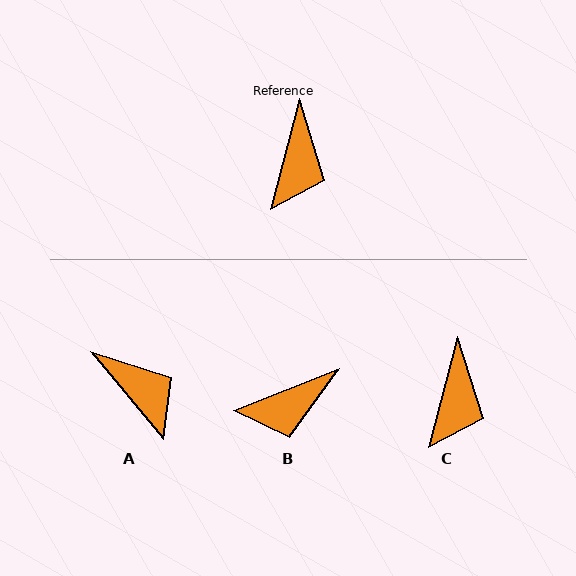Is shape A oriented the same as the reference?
No, it is off by about 54 degrees.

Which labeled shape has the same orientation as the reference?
C.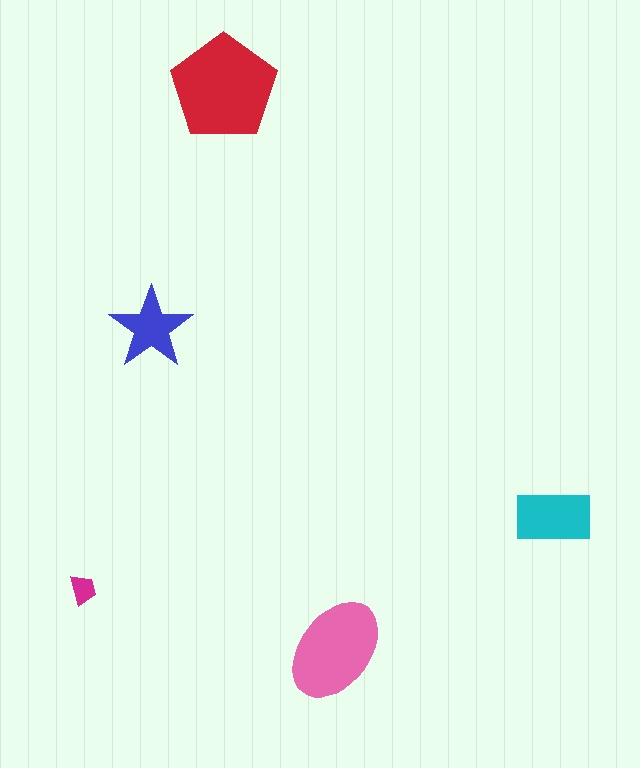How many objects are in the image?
There are 5 objects in the image.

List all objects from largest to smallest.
The red pentagon, the pink ellipse, the cyan rectangle, the blue star, the magenta trapezoid.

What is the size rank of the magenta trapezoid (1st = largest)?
5th.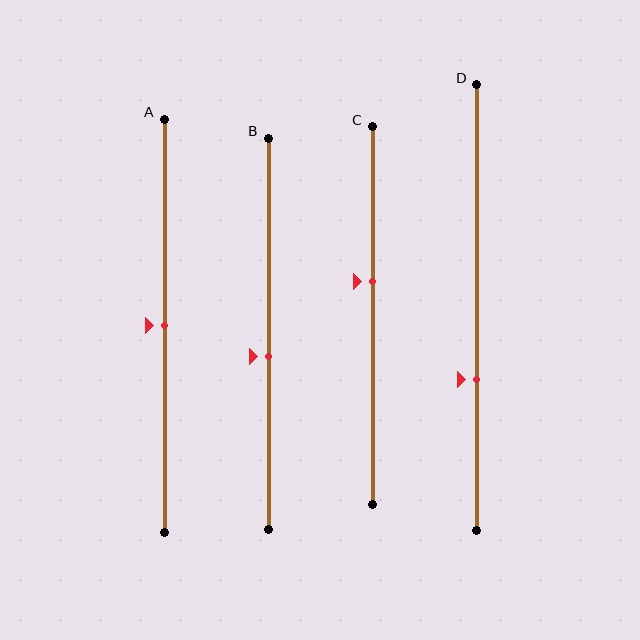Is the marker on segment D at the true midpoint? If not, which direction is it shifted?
No, the marker on segment D is shifted downward by about 16% of the segment length.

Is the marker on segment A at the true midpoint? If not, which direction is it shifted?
Yes, the marker on segment A is at the true midpoint.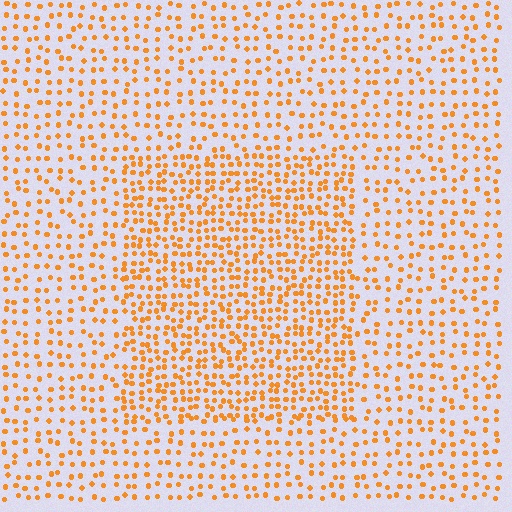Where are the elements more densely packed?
The elements are more densely packed inside the rectangle boundary.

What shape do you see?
I see a rectangle.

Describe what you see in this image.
The image contains small orange elements arranged at two different densities. A rectangle-shaped region is visible where the elements are more densely packed than the surrounding area.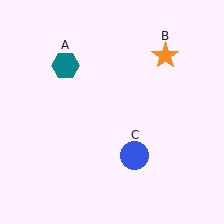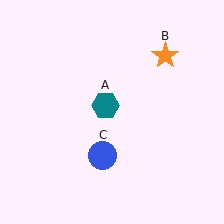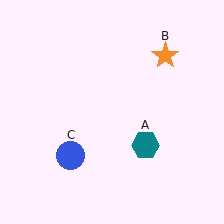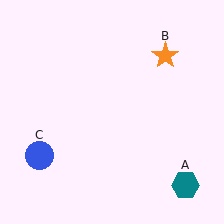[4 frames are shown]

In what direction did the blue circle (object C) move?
The blue circle (object C) moved left.